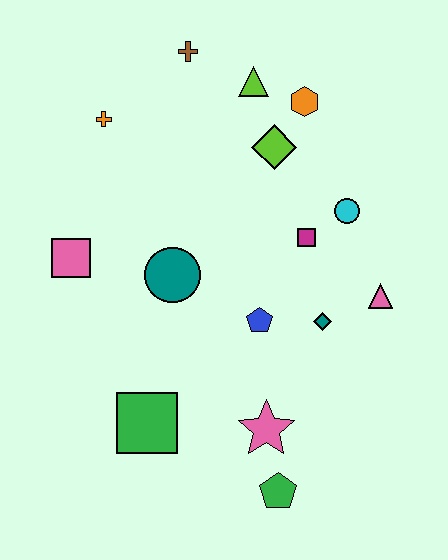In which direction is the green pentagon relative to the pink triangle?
The green pentagon is below the pink triangle.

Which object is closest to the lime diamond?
The orange hexagon is closest to the lime diamond.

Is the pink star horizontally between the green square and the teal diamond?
Yes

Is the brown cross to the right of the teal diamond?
No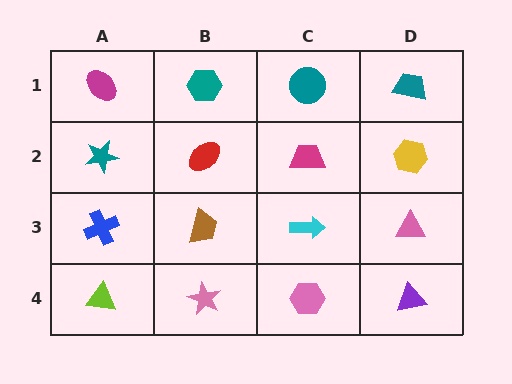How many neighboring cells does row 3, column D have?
3.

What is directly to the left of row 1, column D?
A teal circle.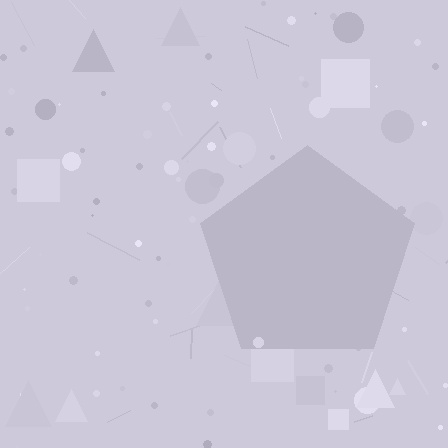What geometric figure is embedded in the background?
A pentagon is embedded in the background.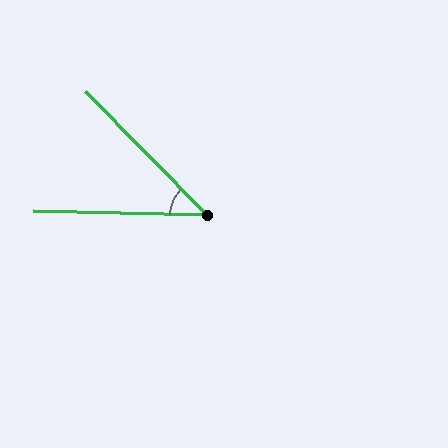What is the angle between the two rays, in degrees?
Approximately 44 degrees.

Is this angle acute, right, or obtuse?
It is acute.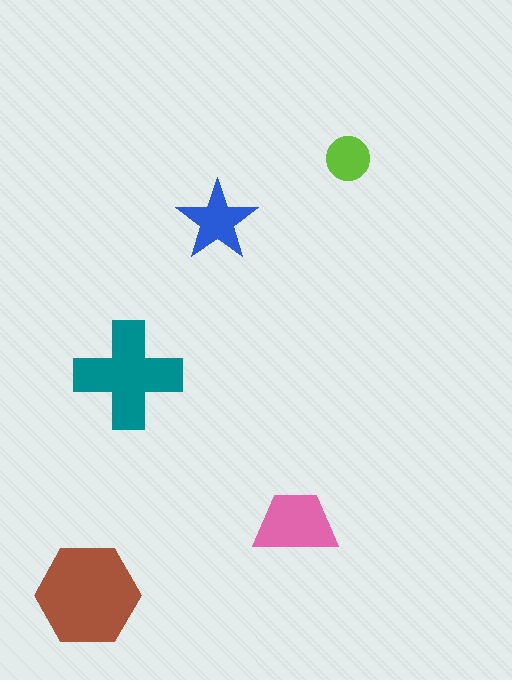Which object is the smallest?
The lime circle.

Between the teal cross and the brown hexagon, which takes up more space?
The brown hexagon.